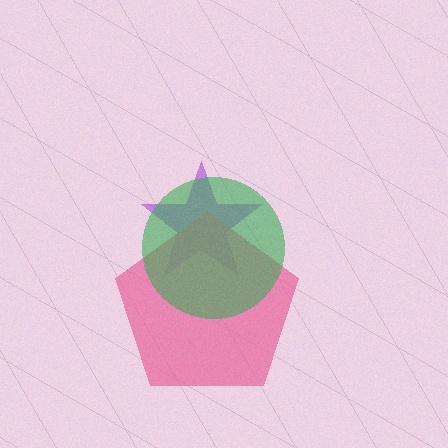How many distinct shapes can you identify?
There are 3 distinct shapes: a purple star, a pink pentagon, a green circle.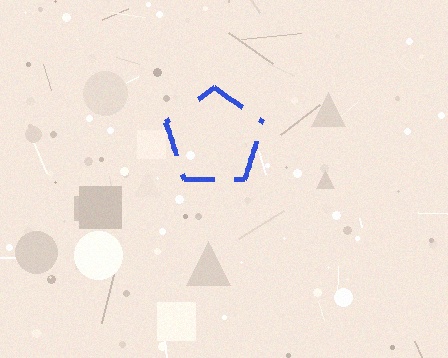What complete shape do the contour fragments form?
The contour fragments form a pentagon.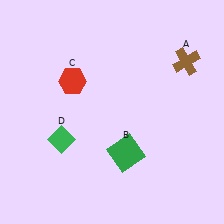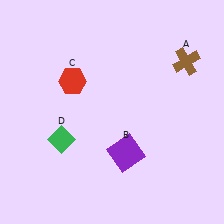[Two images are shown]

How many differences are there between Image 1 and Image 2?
There is 1 difference between the two images.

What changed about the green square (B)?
In Image 1, B is green. In Image 2, it changed to purple.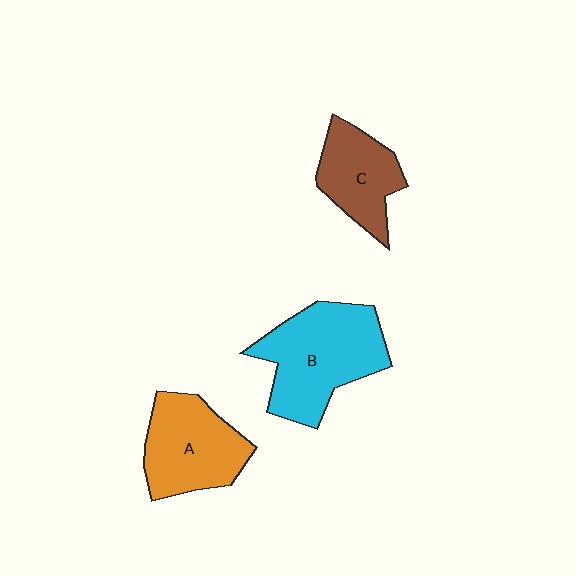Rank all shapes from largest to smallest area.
From largest to smallest: B (cyan), A (orange), C (brown).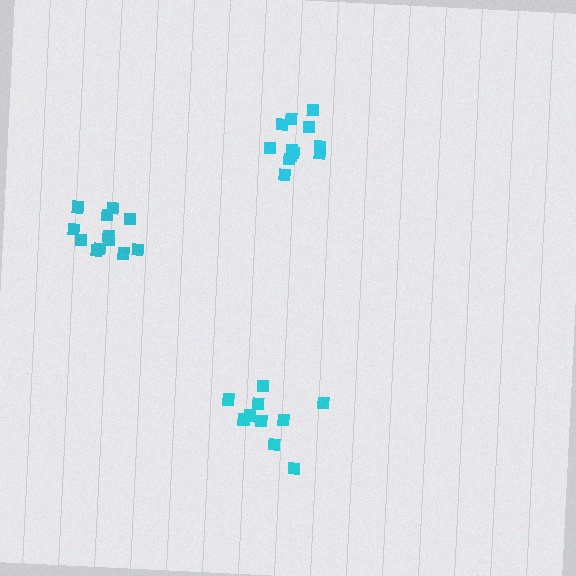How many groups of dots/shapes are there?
There are 3 groups.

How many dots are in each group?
Group 1: 10 dots, Group 2: 12 dots, Group 3: 12 dots (34 total).